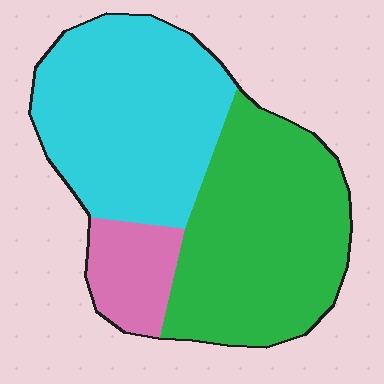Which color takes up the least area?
Pink, at roughly 10%.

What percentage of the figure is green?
Green covers around 45% of the figure.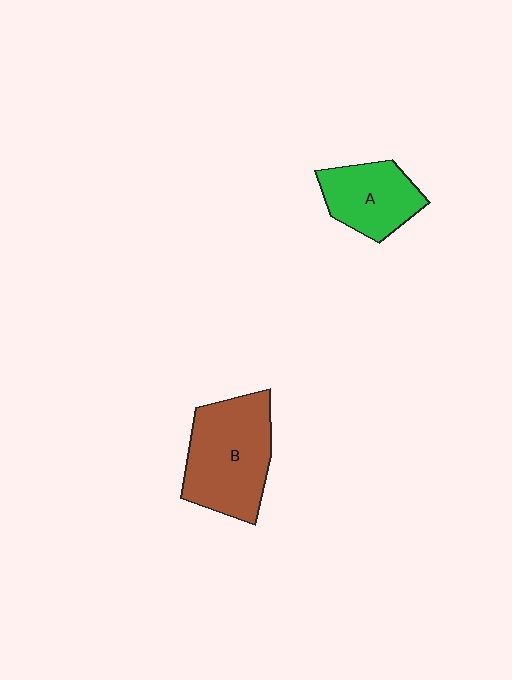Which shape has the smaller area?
Shape A (green).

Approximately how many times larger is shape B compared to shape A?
Approximately 1.5 times.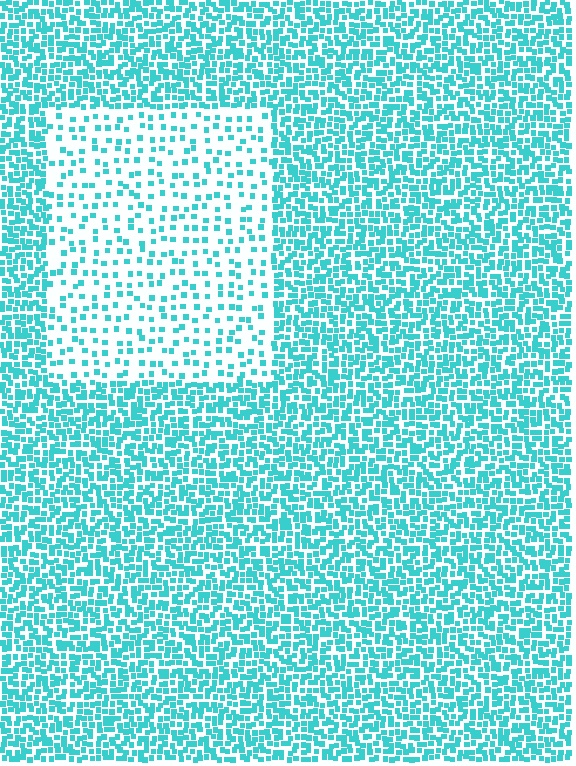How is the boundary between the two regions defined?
The boundary is defined by a change in element density (approximately 2.7x ratio). All elements are the same color, size, and shape.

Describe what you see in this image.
The image contains small cyan elements arranged at two different densities. A rectangle-shaped region is visible where the elements are less densely packed than the surrounding area.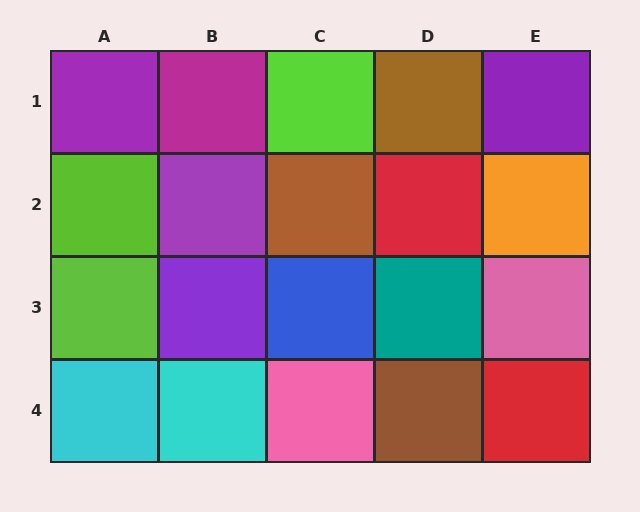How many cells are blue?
1 cell is blue.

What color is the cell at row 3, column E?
Pink.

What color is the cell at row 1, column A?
Purple.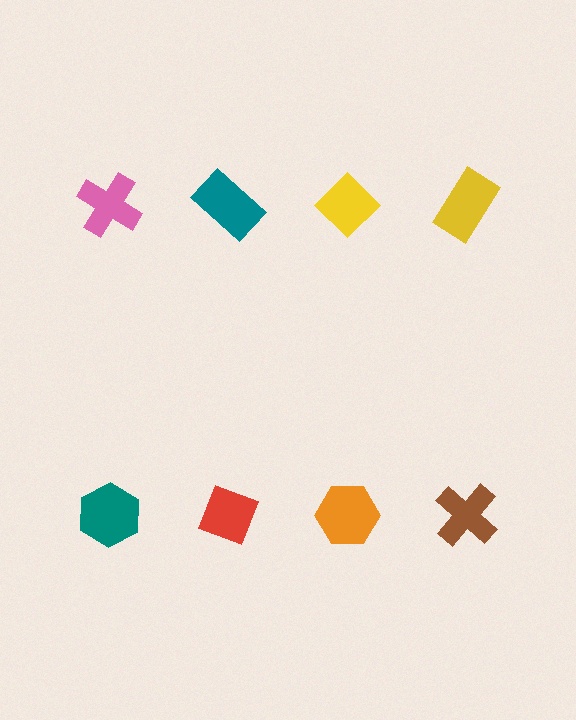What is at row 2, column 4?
A brown cross.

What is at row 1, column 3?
A yellow diamond.